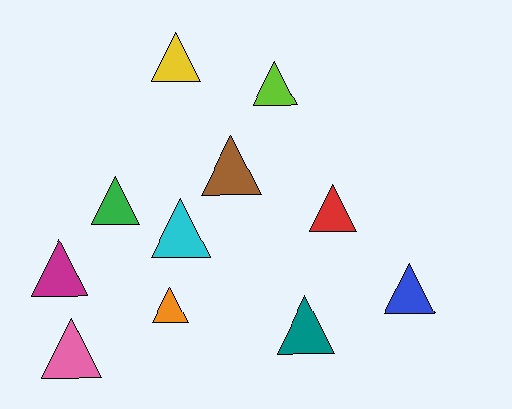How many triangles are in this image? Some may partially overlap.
There are 11 triangles.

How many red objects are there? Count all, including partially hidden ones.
There is 1 red object.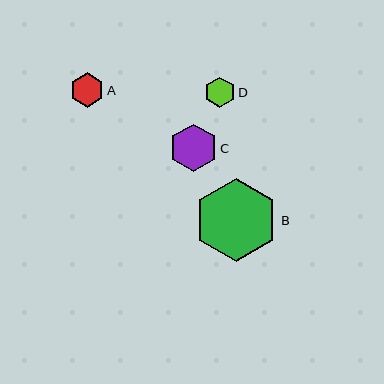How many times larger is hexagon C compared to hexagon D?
Hexagon C is approximately 1.6 times the size of hexagon D.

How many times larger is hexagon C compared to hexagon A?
Hexagon C is approximately 1.4 times the size of hexagon A.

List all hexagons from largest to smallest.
From largest to smallest: B, C, A, D.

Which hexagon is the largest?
Hexagon B is the largest with a size of approximately 83 pixels.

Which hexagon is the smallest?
Hexagon D is the smallest with a size of approximately 30 pixels.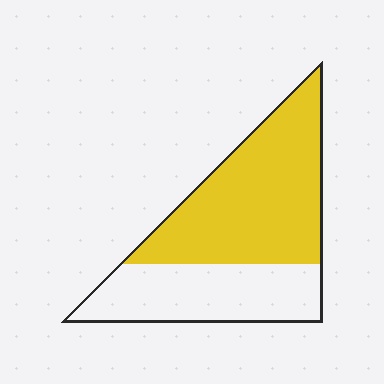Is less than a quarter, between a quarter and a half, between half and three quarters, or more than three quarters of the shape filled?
Between half and three quarters.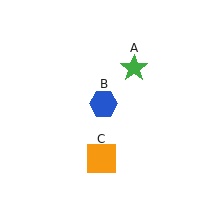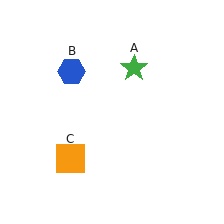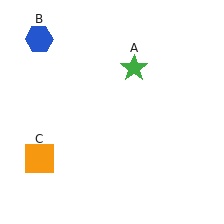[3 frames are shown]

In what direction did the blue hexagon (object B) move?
The blue hexagon (object B) moved up and to the left.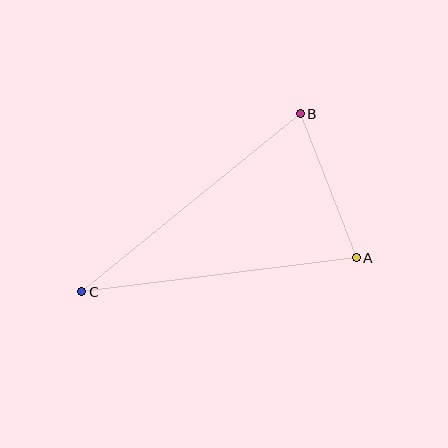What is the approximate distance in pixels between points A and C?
The distance between A and C is approximately 277 pixels.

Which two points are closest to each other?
Points A and B are closest to each other.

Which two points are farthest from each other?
Points B and C are farthest from each other.